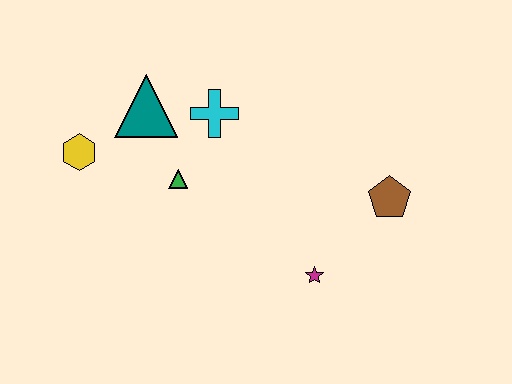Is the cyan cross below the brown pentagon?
No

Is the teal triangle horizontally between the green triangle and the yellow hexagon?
Yes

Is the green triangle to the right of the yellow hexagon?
Yes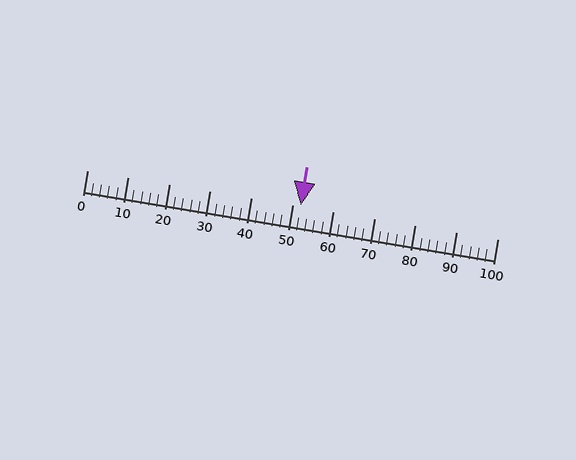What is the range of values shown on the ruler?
The ruler shows values from 0 to 100.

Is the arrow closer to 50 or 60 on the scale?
The arrow is closer to 50.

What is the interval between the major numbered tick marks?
The major tick marks are spaced 10 units apart.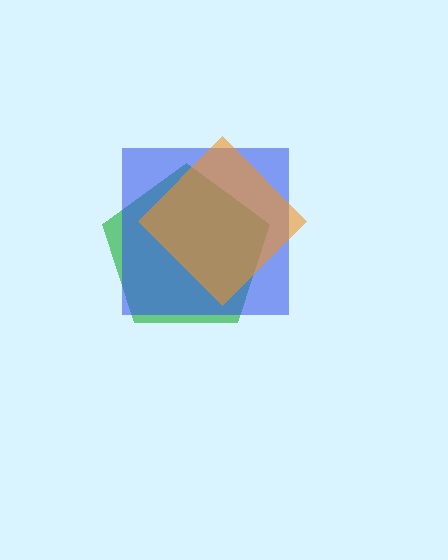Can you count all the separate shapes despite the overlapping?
Yes, there are 3 separate shapes.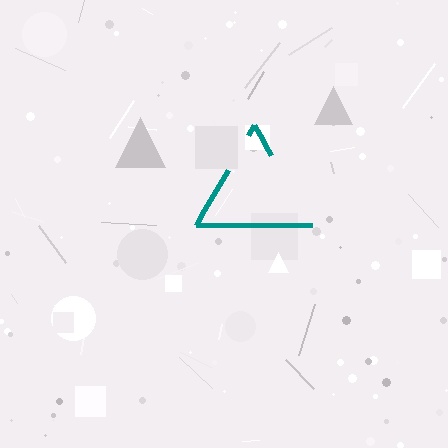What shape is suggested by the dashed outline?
The dashed outline suggests a triangle.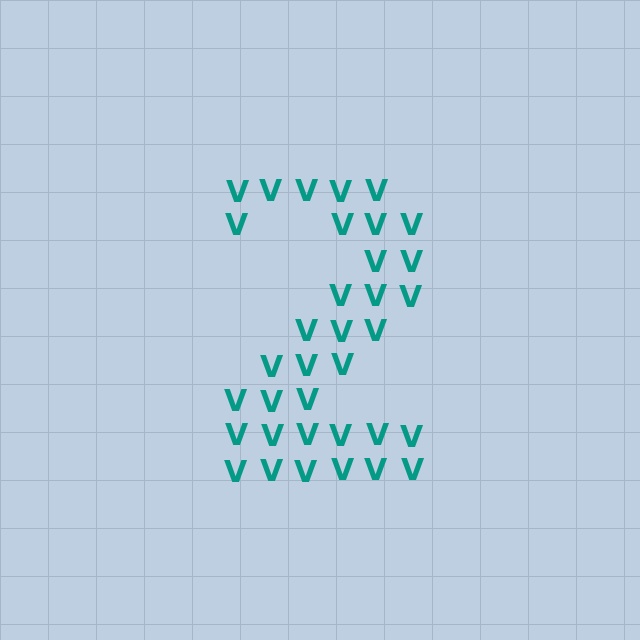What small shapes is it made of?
It is made of small letter V's.